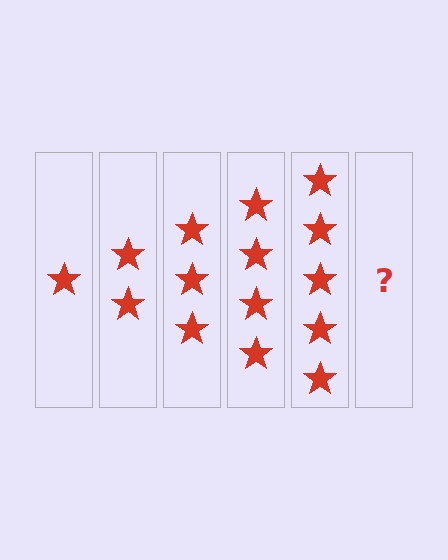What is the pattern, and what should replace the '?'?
The pattern is that each step adds one more star. The '?' should be 6 stars.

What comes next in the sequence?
The next element should be 6 stars.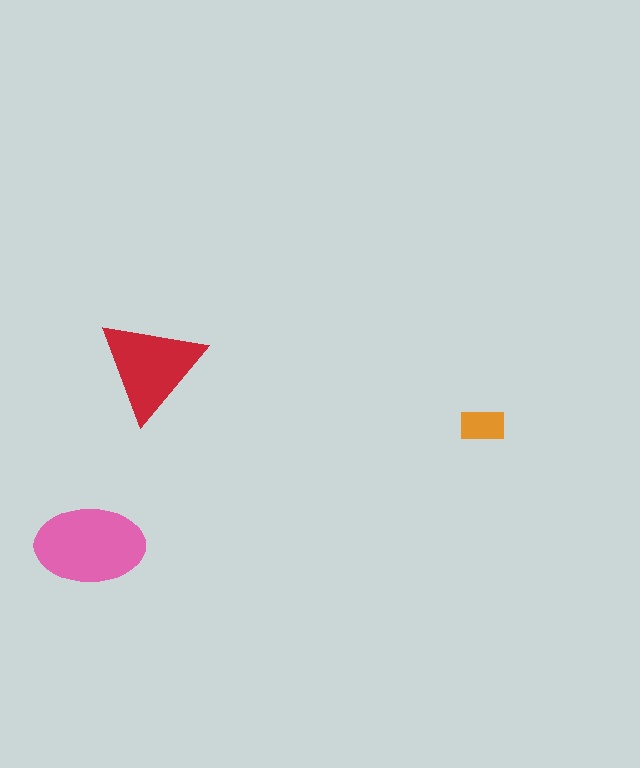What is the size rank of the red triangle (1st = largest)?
2nd.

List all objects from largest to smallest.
The pink ellipse, the red triangle, the orange rectangle.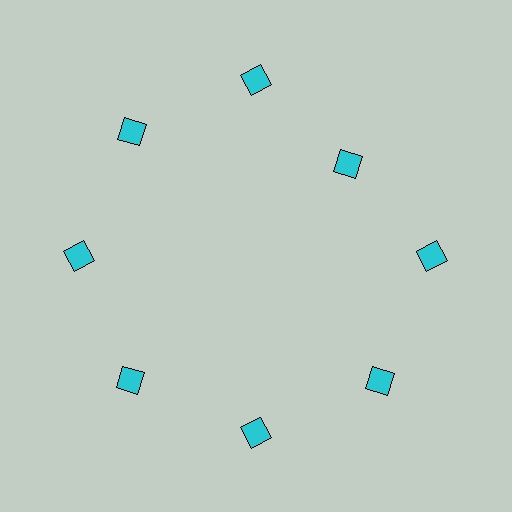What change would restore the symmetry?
The symmetry would be restored by moving it outward, back onto the ring so that all 8 diamonds sit at equal angles and equal distance from the center.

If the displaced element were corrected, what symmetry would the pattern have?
It would have 8-fold rotational symmetry — the pattern would map onto itself every 45 degrees.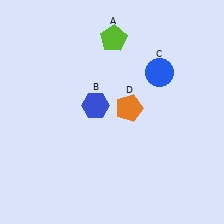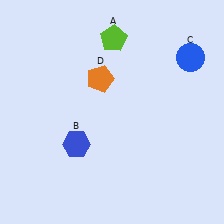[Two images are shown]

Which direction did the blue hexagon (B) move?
The blue hexagon (B) moved down.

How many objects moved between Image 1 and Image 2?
3 objects moved between the two images.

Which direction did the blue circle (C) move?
The blue circle (C) moved right.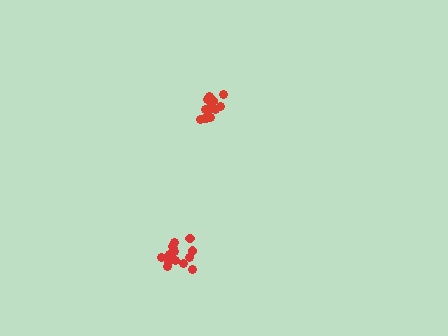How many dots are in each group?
Group 1: 15 dots, Group 2: 12 dots (27 total).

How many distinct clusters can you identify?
There are 2 distinct clusters.